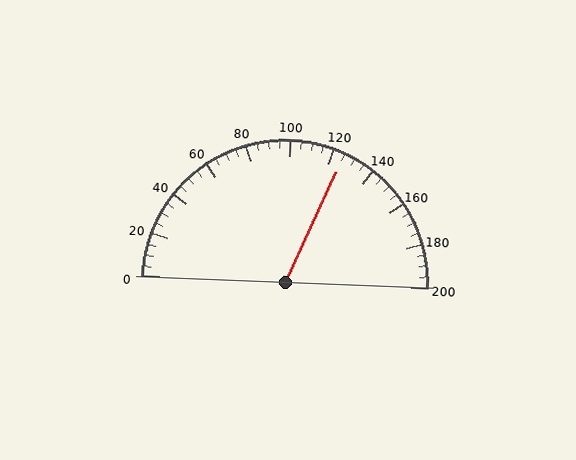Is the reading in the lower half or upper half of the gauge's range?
The reading is in the upper half of the range (0 to 200).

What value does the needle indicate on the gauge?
The needle indicates approximately 125.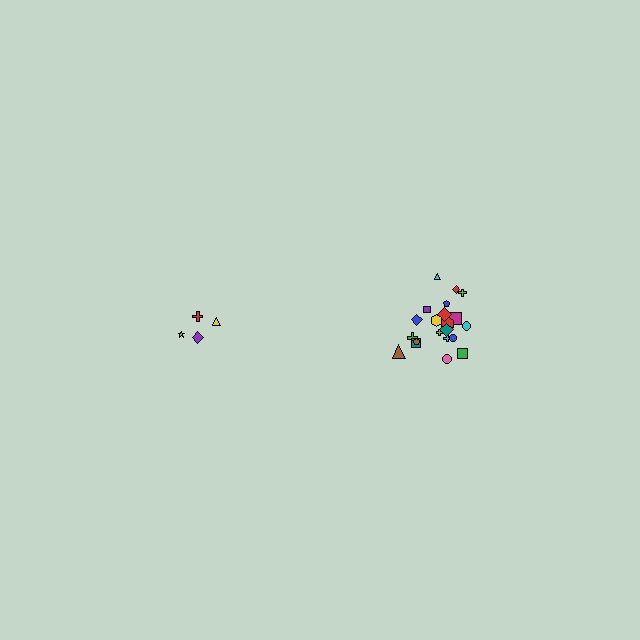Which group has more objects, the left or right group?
The right group.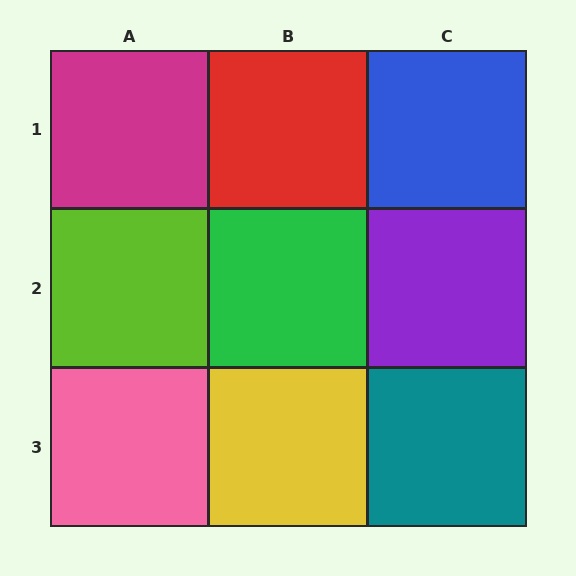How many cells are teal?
1 cell is teal.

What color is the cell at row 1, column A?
Magenta.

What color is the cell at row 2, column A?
Lime.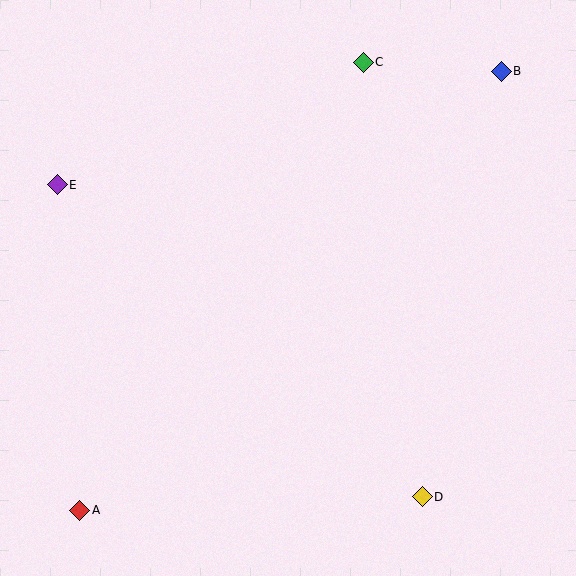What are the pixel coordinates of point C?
Point C is at (363, 62).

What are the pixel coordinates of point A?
Point A is at (80, 510).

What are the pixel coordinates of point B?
Point B is at (501, 71).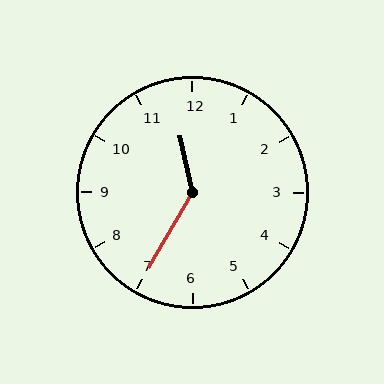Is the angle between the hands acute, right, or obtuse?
It is obtuse.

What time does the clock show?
11:35.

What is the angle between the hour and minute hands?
Approximately 138 degrees.